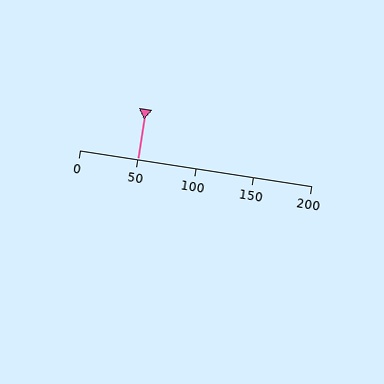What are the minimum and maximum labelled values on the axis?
The axis runs from 0 to 200.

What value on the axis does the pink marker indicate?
The marker indicates approximately 50.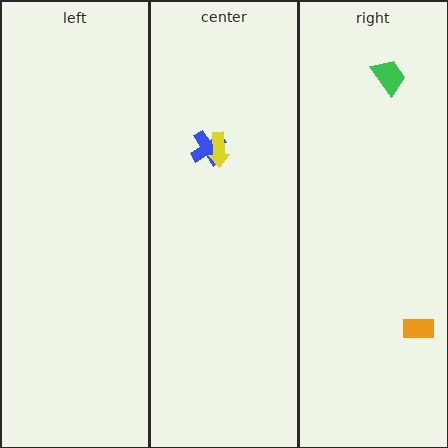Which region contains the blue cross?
The center region.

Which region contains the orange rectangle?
The right region.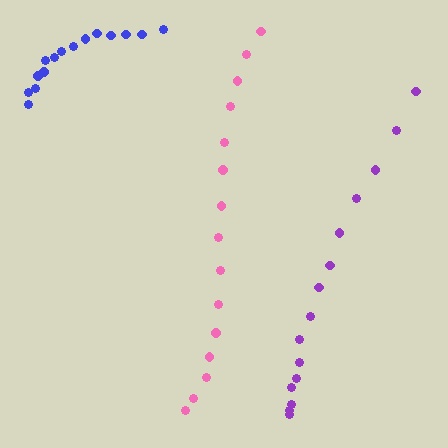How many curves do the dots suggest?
There are 3 distinct paths.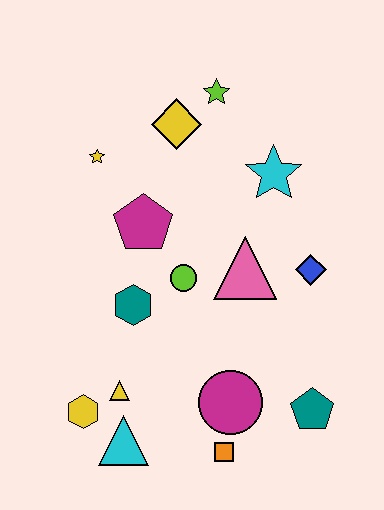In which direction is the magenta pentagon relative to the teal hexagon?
The magenta pentagon is above the teal hexagon.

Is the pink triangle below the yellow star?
Yes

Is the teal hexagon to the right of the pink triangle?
No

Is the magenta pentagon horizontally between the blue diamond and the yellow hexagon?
Yes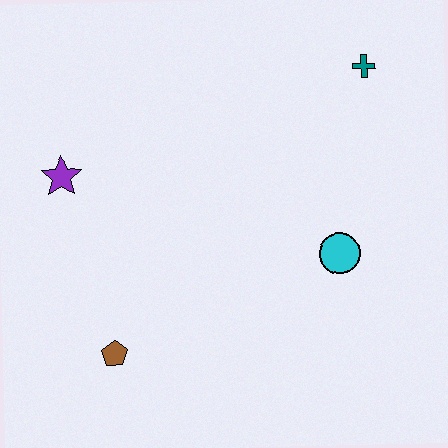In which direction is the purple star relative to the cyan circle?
The purple star is to the left of the cyan circle.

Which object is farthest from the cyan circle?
The purple star is farthest from the cyan circle.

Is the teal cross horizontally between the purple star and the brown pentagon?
No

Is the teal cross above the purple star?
Yes